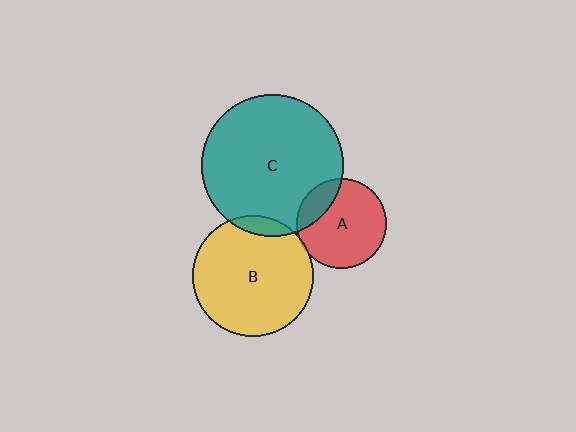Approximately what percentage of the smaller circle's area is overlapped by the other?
Approximately 10%.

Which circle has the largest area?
Circle C (teal).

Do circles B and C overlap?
Yes.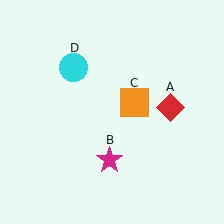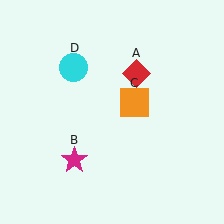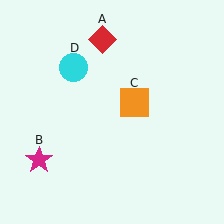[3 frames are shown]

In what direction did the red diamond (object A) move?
The red diamond (object A) moved up and to the left.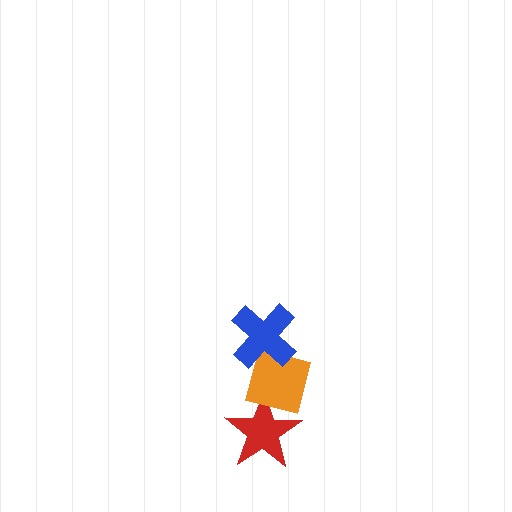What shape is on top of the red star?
The orange diamond is on top of the red star.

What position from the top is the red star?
The red star is 3rd from the top.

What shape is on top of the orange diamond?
The blue cross is on top of the orange diamond.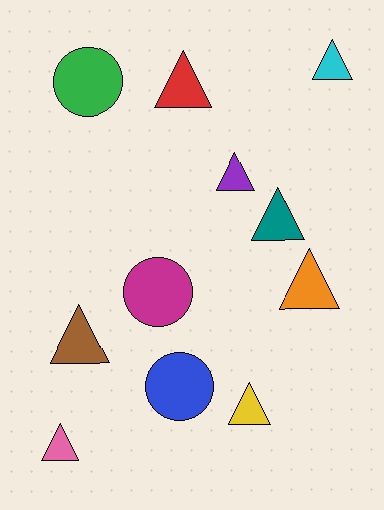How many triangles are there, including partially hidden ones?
There are 8 triangles.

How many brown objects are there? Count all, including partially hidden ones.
There is 1 brown object.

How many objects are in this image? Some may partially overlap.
There are 11 objects.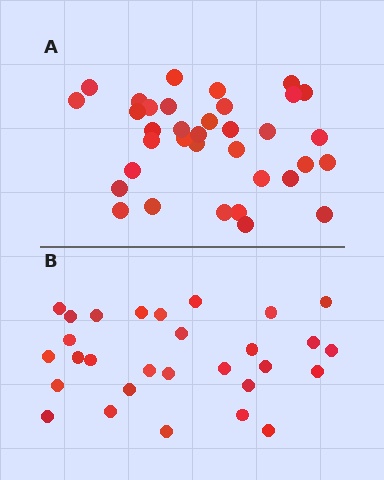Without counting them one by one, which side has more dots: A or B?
Region A (the top region) has more dots.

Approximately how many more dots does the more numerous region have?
Region A has about 6 more dots than region B.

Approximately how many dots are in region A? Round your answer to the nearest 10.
About 40 dots. (The exact count is 35, which rounds to 40.)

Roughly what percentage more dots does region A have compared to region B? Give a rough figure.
About 20% more.